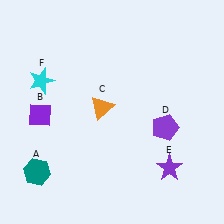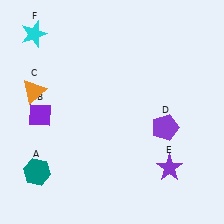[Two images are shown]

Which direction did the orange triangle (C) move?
The orange triangle (C) moved left.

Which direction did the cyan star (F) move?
The cyan star (F) moved up.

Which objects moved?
The objects that moved are: the orange triangle (C), the cyan star (F).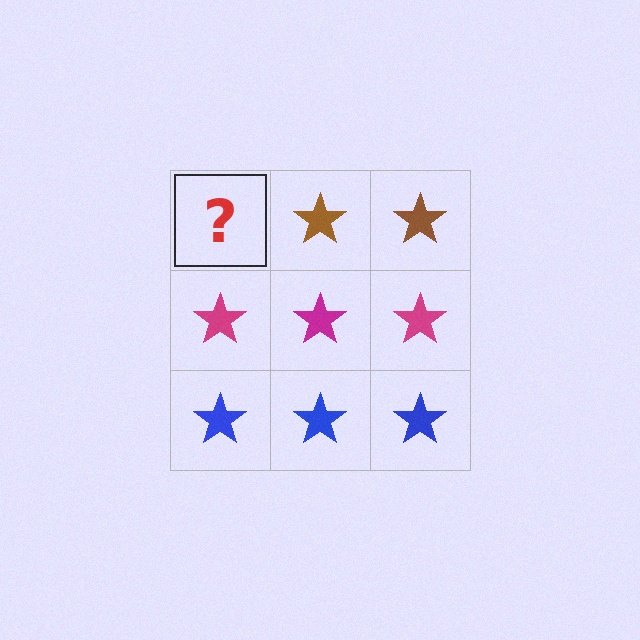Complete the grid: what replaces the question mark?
The question mark should be replaced with a brown star.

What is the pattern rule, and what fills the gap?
The rule is that each row has a consistent color. The gap should be filled with a brown star.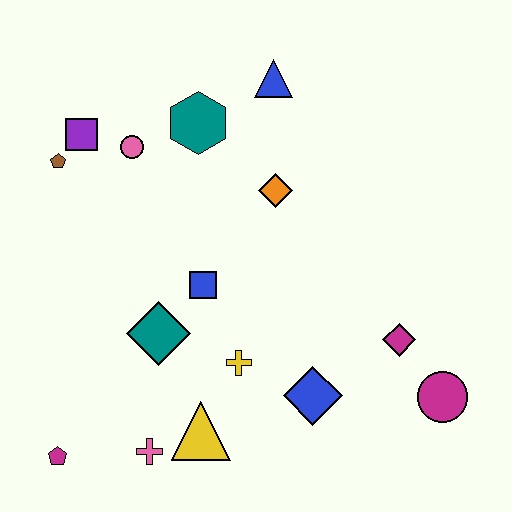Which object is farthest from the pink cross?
The blue triangle is farthest from the pink cross.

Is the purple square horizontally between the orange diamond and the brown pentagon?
Yes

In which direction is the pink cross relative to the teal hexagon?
The pink cross is below the teal hexagon.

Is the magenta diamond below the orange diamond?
Yes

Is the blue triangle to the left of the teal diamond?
No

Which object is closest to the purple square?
The brown pentagon is closest to the purple square.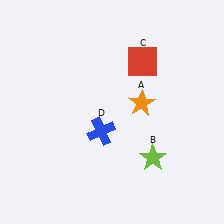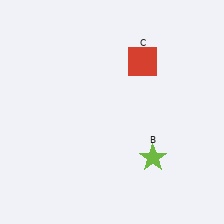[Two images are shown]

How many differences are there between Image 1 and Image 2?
There are 2 differences between the two images.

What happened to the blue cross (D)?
The blue cross (D) was removed in Image 2. It was in the bottom-left area of Image 1.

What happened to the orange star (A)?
The orange star (A) was removed in Image 2. It was in the top-right area of Image 1.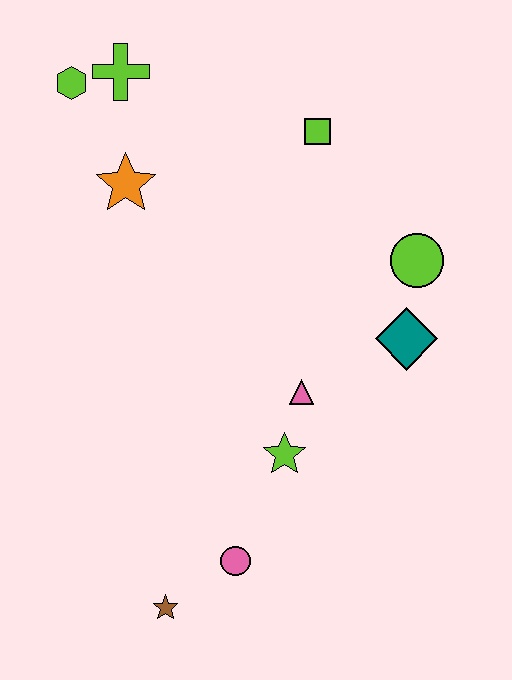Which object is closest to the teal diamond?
The lime circle is closest to the teal diamond.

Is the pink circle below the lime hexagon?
Yes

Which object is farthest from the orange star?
The brown star is farthest from the orange star.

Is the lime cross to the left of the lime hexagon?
No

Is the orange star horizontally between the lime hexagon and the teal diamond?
Yes